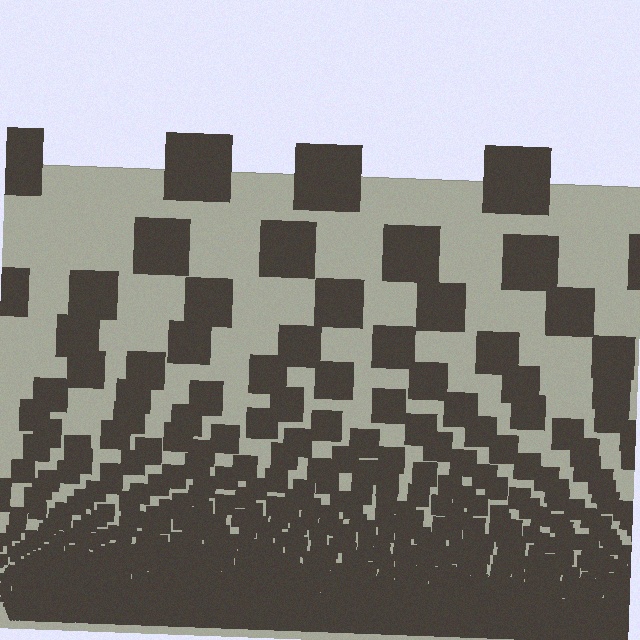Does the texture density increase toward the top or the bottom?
Density increases toward the bottom.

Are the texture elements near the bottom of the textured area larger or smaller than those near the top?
Smaller. The gradient is inverted — elements near the bottom are smaller and denser.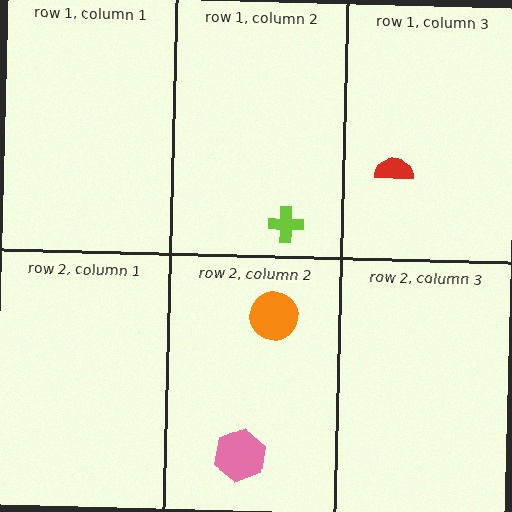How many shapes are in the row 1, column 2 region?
1.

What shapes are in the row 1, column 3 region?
The red semicircle.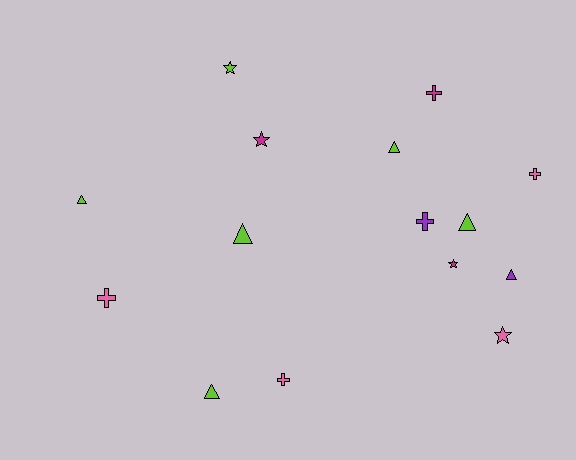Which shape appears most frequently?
Triangle, with 6 objects.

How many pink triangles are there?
There are no pink triangles.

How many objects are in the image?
There are 15 objects.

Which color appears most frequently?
Lime, with 6 objects.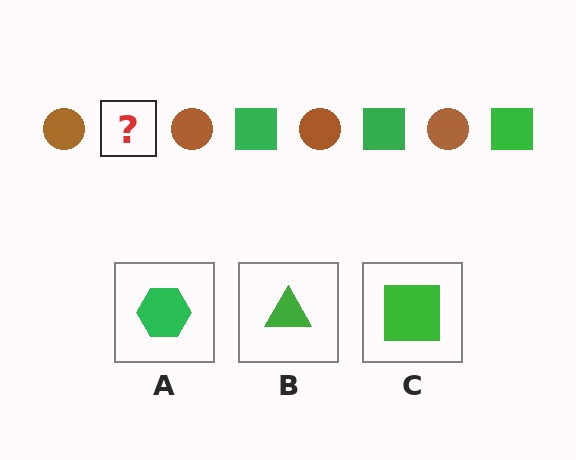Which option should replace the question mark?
Option C.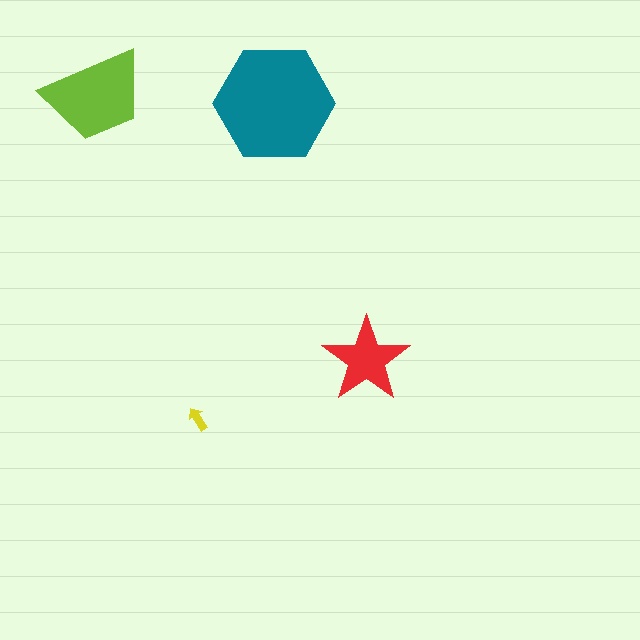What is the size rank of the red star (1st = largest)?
3rd.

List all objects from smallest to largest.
The yellow arrow, the red star, the lime trapezoid, the teal hexagon.